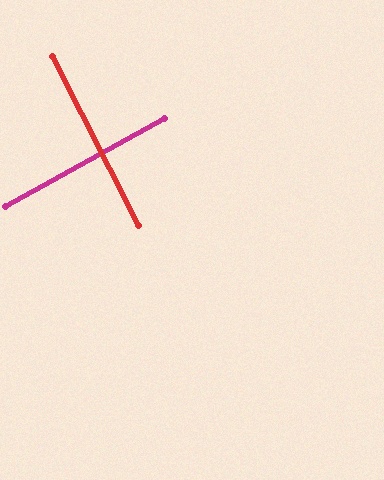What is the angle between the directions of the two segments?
Approximately 88 degrees.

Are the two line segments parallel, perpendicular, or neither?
Perpendicular — they meet at approximately 88°.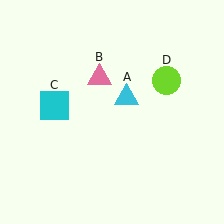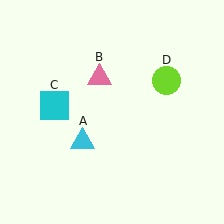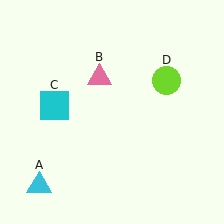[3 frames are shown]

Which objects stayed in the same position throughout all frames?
Pink triangle (object B) and cyan square (object C) and lime circle (object D) remained stationary.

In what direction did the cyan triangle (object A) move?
The cyan triangle (object A) moved down and to the left.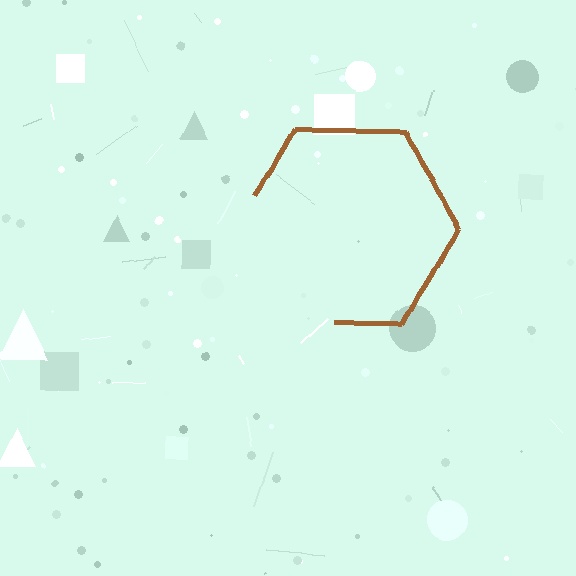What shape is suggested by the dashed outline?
The dashed outline suggests a hexagon.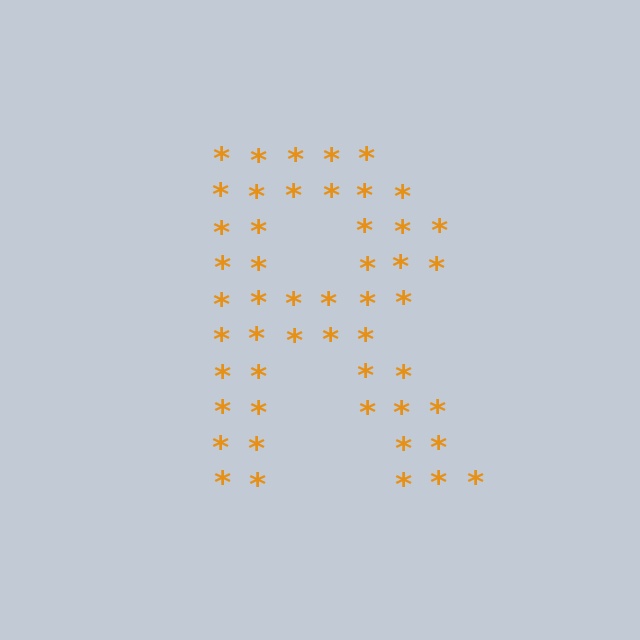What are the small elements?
The small elements are asterisks.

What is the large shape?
The large shape is the letter R.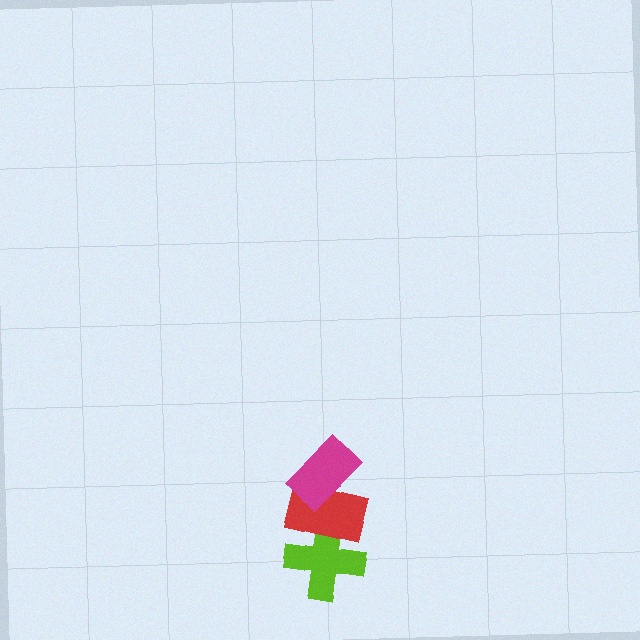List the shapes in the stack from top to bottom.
From top to bottom: the magenta rectangle, the red rectangle, the lime cross.